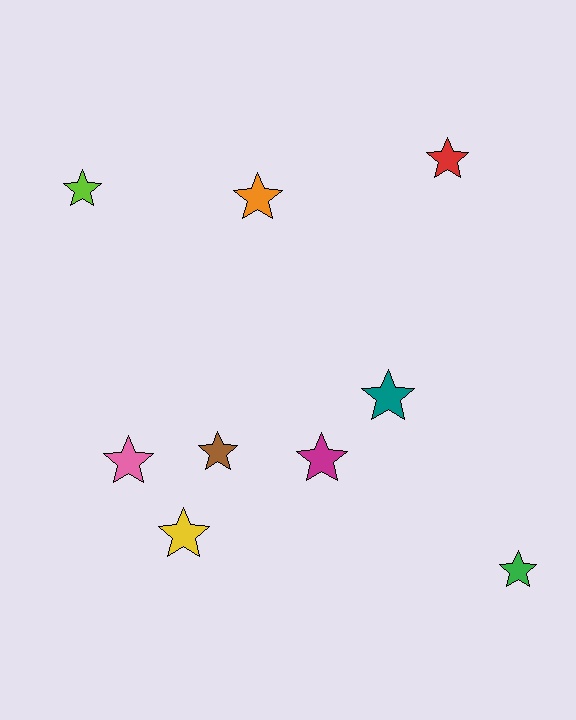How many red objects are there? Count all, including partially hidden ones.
There is 1 red object.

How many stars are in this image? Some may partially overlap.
There are 9 stars.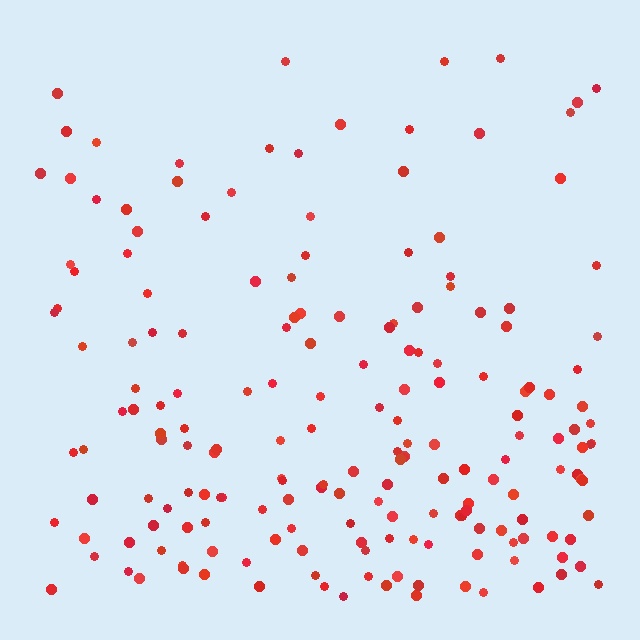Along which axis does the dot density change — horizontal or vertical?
Vertical.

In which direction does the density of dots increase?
From top to bottom, with the bottom side densest.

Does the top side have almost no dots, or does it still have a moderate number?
Still a moderate number, just noticeably fewer than the bottom.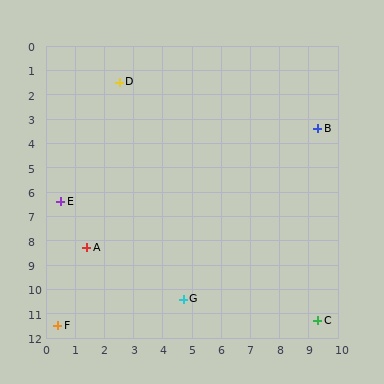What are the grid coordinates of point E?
Point E is at approximately (0.5, 6.4).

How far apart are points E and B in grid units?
Points E and B are about 9.3 grid units apart.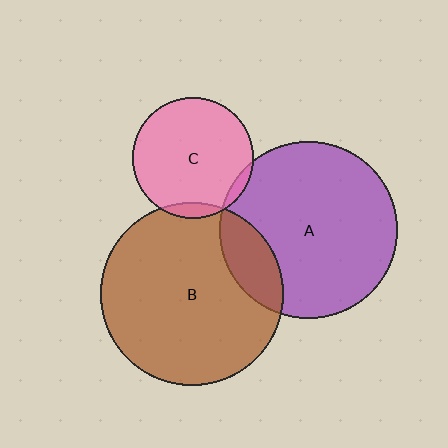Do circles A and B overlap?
Yes.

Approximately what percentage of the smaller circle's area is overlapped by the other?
Approximately 15%.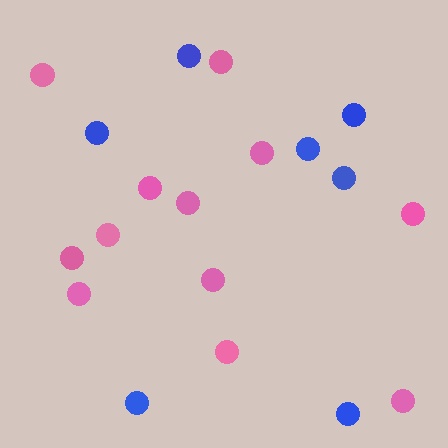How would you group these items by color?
There are 2 groups: one group of pink circles (12) and one group of blue circles (7).